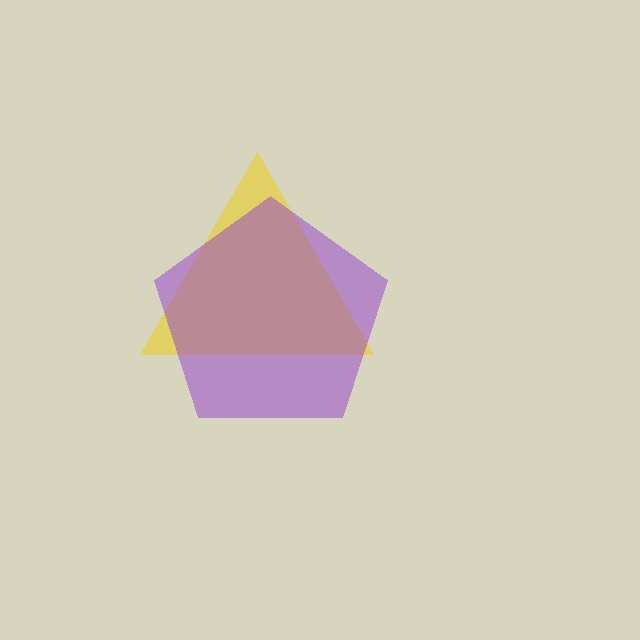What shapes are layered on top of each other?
The layered shapes are: a yellow triangle, a purple pentagon.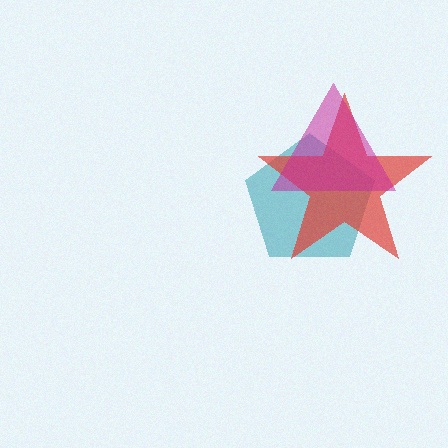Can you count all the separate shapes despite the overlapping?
Yes, there are 3 separate shapes.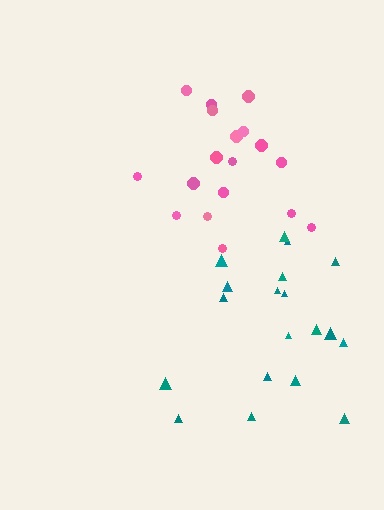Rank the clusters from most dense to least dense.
pink, teal.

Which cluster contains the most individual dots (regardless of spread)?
Teal (19).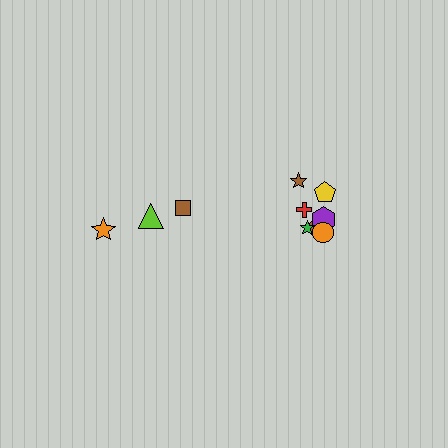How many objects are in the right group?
There are 7 objects.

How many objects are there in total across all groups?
There are 10 objects.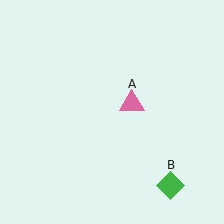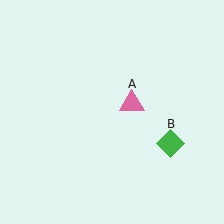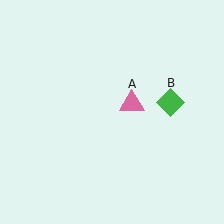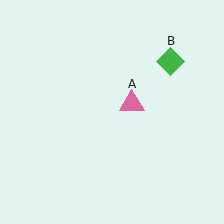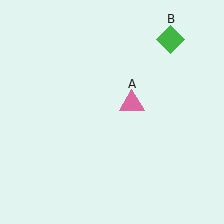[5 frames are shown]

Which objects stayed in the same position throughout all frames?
Pink triangle (object A) remained stationary.